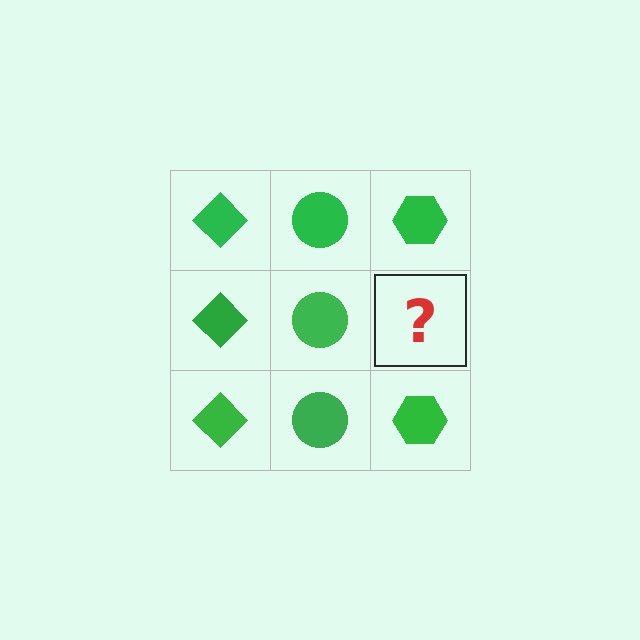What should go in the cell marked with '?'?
The missing cell should contain a green hexagon.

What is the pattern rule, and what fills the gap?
The rule is that each column has a consistent shape. The gap should be filled with a green hexagon.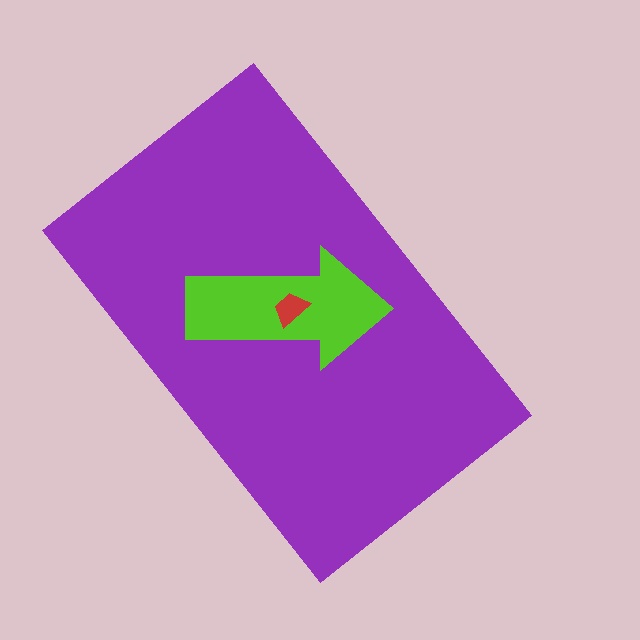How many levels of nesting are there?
3.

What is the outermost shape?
The purple rectangle.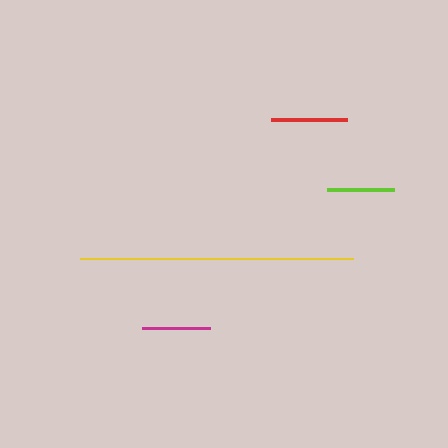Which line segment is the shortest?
The lime line is the shortest at approximately 67 pixels.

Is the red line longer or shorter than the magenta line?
The red line is longer than the magenta line.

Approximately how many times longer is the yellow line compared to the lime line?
The yellow line is approximately 4.1 times the length of the lime line.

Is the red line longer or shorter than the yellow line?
The yellow line is longer than the red line.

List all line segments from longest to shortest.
From longest to shortest: yellow, red, magenta, lime.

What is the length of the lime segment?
The lime segment is approximately 67 pixels long.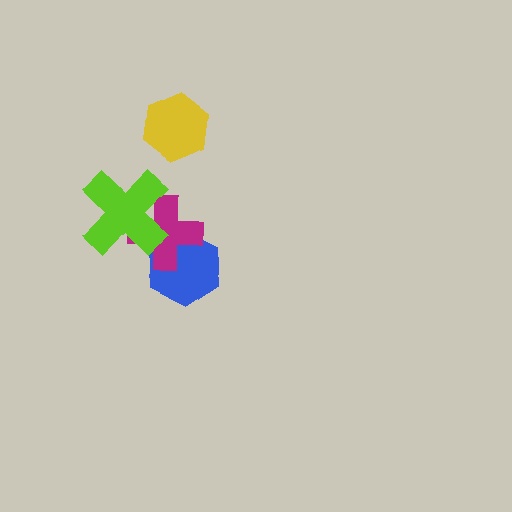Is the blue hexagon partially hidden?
Yes, it is partially covered by another shape.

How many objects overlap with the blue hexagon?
1 object overlaps with the blue hexagon.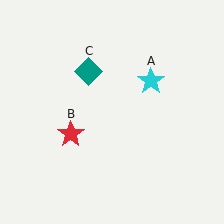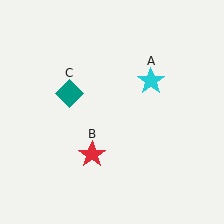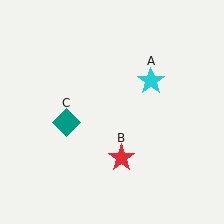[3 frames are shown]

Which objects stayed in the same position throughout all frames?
Cyan star (object A) remained stationary.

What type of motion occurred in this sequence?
The red star (object B), teal diamond (object C) rotated counterclockwise around the center of the scene.